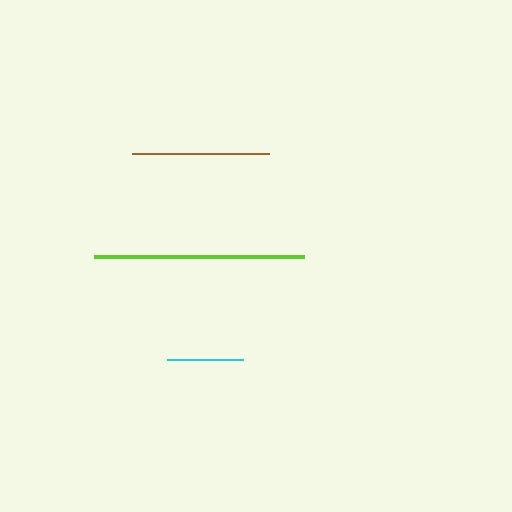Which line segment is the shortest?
The cyan line is the shortest at approximately 76 pixels.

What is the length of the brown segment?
The brown segment is approximately 137 pixels long.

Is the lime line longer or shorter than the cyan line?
The lime line is longer than the cyan line.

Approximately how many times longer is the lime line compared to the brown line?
The lime line is approximately 1.5 times the length of the brown line.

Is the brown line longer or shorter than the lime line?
The lime line is longer than the brown line.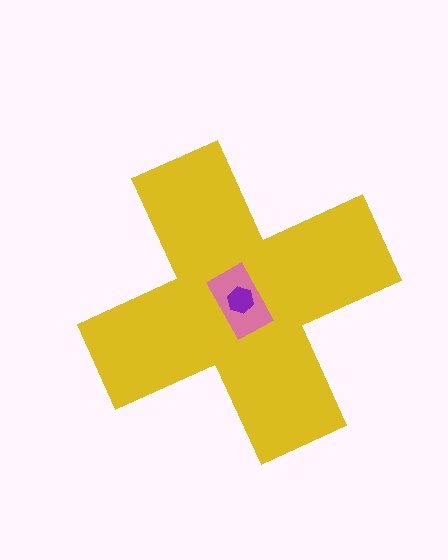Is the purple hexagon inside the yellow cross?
Yes.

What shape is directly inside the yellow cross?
The pink rectangle.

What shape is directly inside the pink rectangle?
The purple hexagon.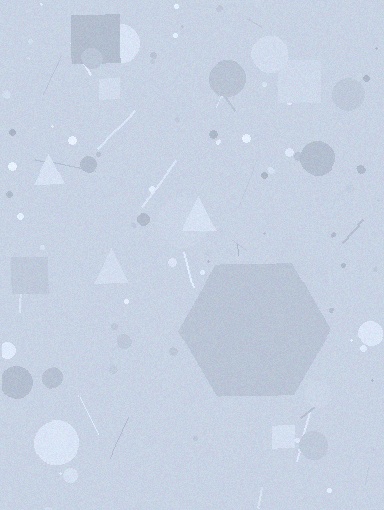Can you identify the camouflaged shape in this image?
The camouflaged shape is a hexagon.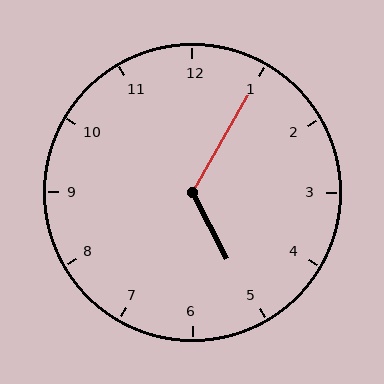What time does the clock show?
5:05.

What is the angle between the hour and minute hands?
Approximately 122 degrees.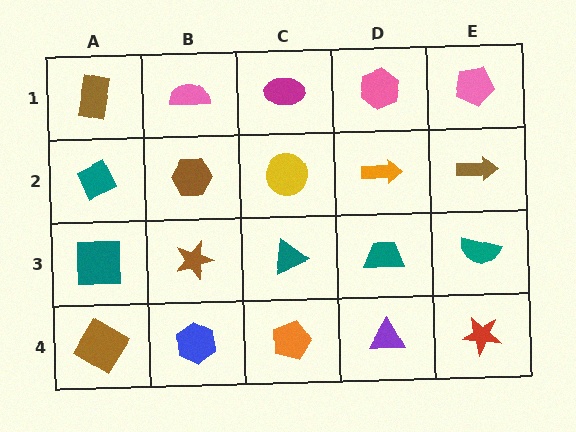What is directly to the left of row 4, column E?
A purple triangle.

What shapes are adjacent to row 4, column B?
A brown star (row 3, column B), a brown diamond (row 4, column A), an orange pentagon (row 4, column C).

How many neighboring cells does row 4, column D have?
3.